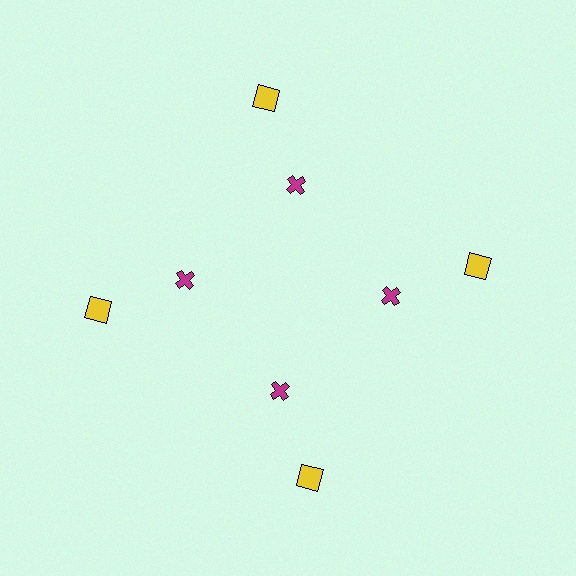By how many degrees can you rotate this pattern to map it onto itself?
The pattern maps onto itself every 90 degrees of rotation.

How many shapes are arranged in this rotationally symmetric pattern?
There are 8 shapes, arranged in 4 groups of 2.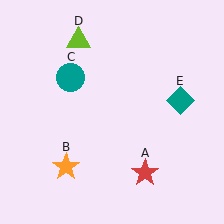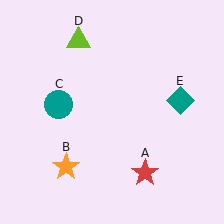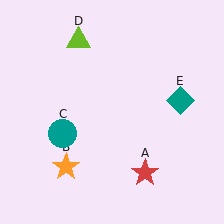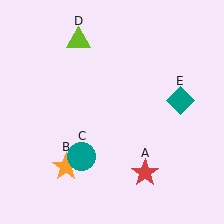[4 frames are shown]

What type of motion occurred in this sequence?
The teal circle (object C) rotated counterclockwise around the center of the scene.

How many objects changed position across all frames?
1 object changed position: teal circle (object C).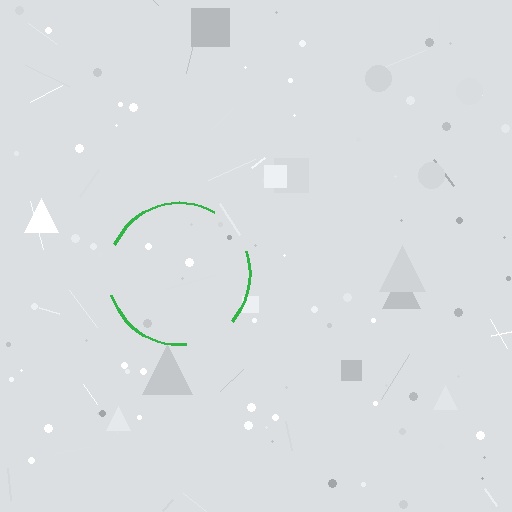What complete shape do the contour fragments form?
The contour fragments form a circle.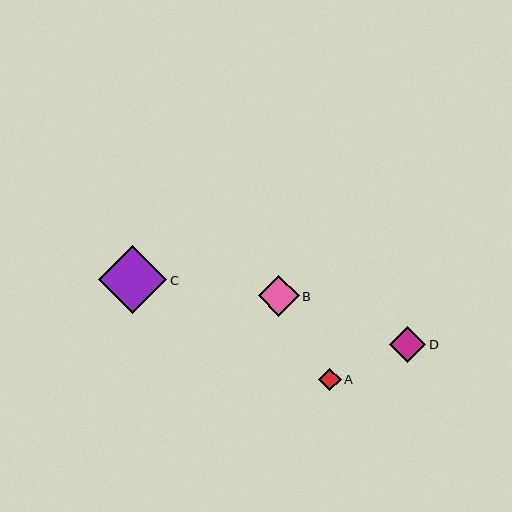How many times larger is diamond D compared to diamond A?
Diamond D is approximately 1.6 times the size of diamond A.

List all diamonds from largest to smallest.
From largest to smallest: C, B, D, A.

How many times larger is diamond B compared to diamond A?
Diamond B is approximately 1.8 times the size of diamond A.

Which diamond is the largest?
Diamond C is the largest with a size of approximately 68 pixels.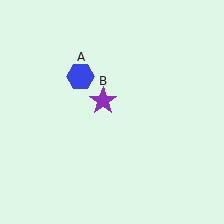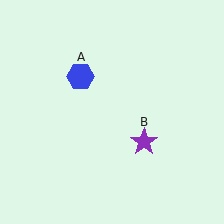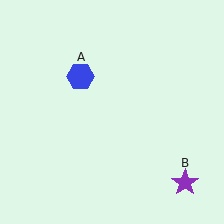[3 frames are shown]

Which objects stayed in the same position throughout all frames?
Blue hexagon (object A) remained stationary.